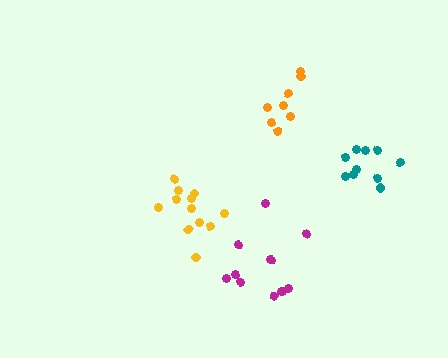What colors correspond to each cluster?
The clusters are colored: teal, yellow, magenta, orange.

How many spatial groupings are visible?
There are 4 spatial groupings.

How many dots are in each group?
Group 1: 10 dots, Group 2: 12 dots, Group 3: 12 dots, Group 4: 8 dots (42 total).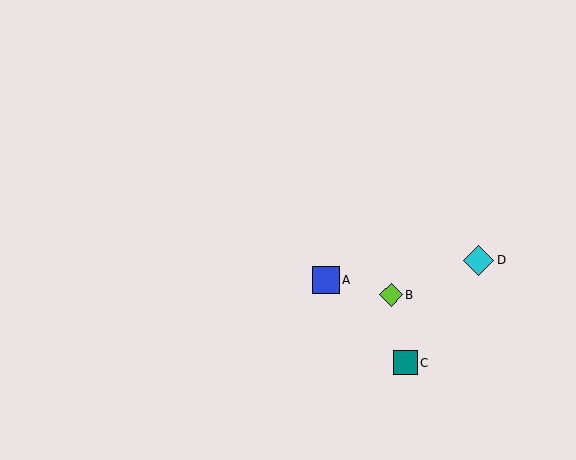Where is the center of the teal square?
The center of the teal square is at (405, 363).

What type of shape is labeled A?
Shape A is a blue square.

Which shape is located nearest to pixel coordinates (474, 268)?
The cyan diamond (labeled D) at (479, 260) is nearest to that location.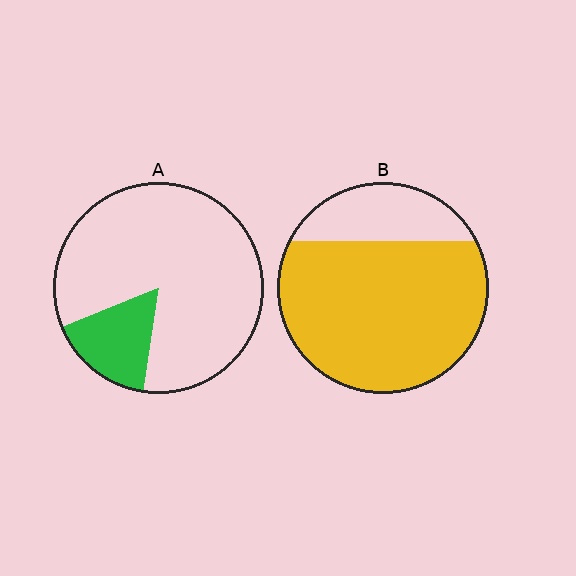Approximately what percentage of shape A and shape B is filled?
A is approximately 15% and B is approximately 75%.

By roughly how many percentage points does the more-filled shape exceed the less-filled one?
By roughly 60 percentage points (B over A).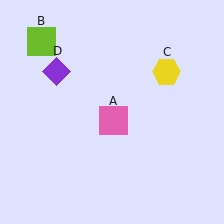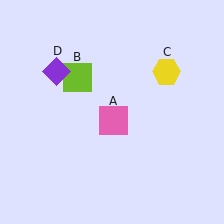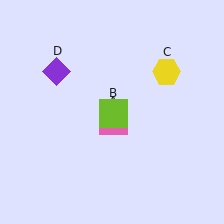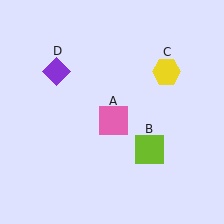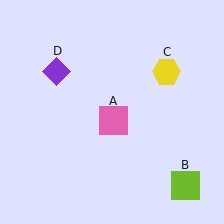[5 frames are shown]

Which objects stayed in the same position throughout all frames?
Pink square (object A) and yellow hexagon (object C) and purple diamond (object D) remained stationary.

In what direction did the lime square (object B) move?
The lime square (object B) moved down and to the right.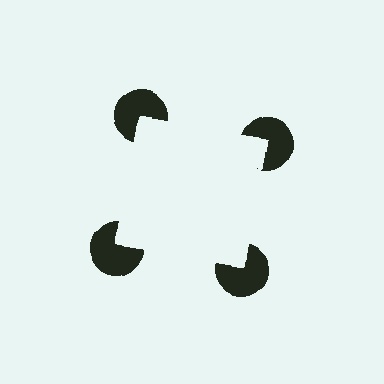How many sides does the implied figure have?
4 sides.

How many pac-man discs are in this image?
There are 4 — one at each vertex of the illusory square.